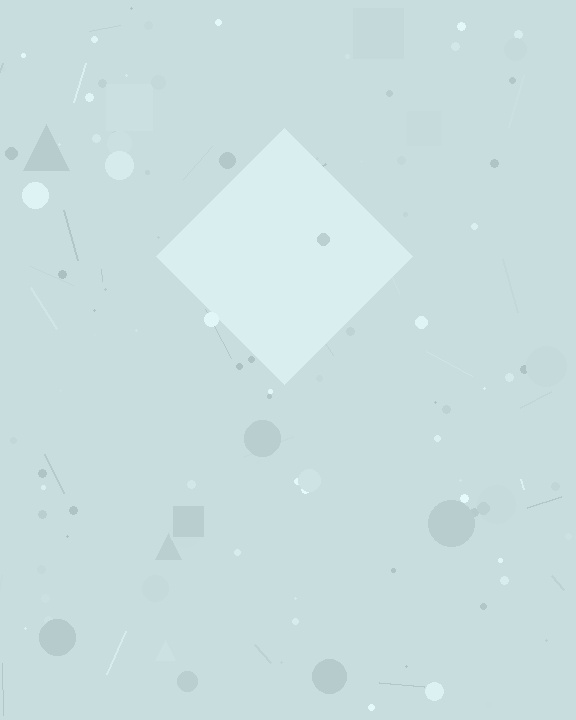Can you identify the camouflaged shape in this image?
The camouflaged shape is a diamond.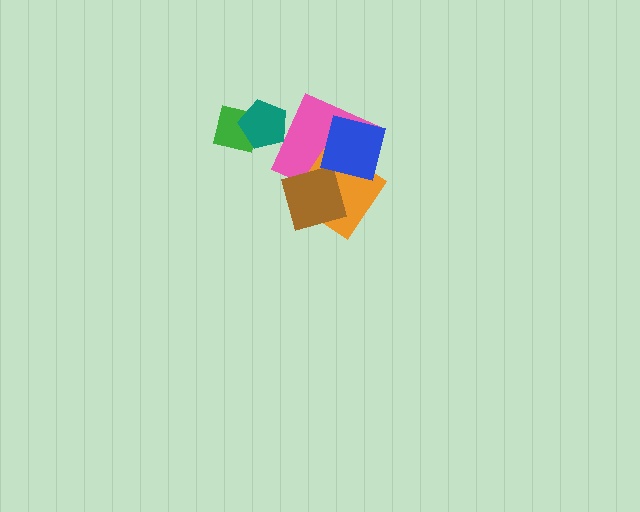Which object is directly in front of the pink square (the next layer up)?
The orange diamond is directly in front of the pink square.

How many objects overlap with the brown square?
2 objects overlap with the brown square.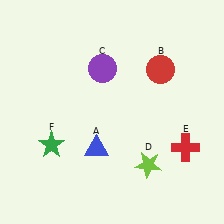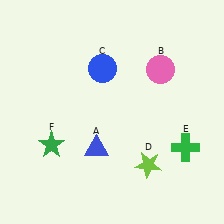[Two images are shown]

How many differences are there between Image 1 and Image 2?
There are 3 differences between the two images.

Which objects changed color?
B changed from red to pink. C changed from purple to blue. E changed from red to green.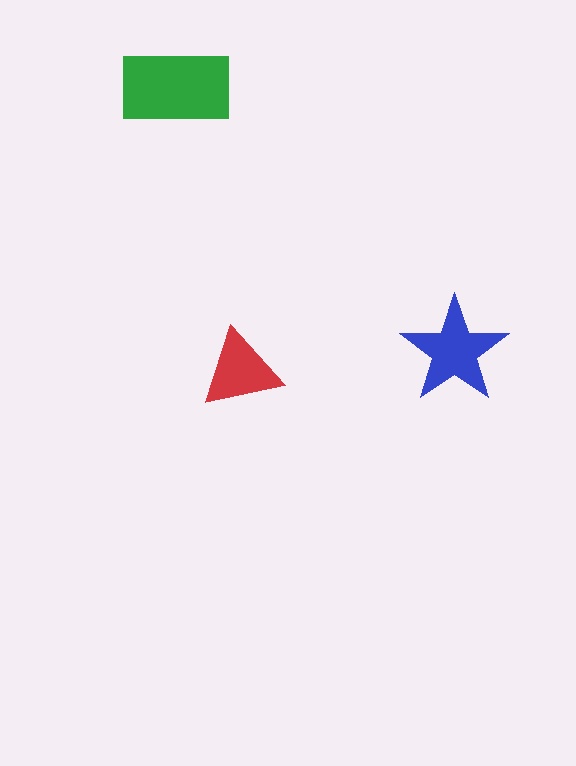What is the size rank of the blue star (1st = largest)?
2nd.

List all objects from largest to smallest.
The green rectangle, the blue star, the red triangle.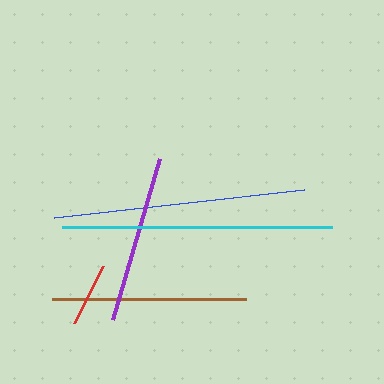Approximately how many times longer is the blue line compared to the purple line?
The blue line is approximately 1.5 times the length of the purple line.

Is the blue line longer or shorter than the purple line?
The blue line is longer than the purple line.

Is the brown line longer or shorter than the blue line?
The blue line is longer than the brown line.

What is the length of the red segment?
The red segment is approximately 64 pixels long.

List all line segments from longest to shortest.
From longest to shortest: cyan, blue, brown, purple, red.